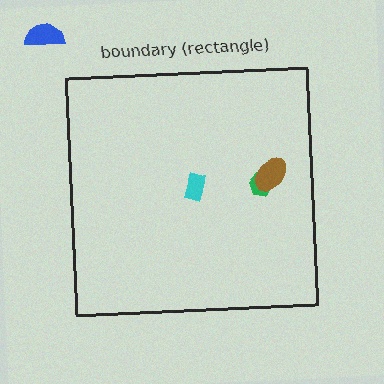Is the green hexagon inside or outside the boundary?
Inside.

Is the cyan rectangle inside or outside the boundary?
Inside.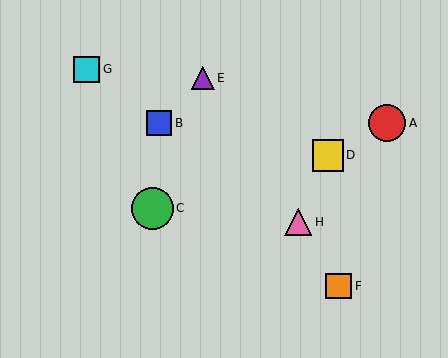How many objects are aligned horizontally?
2 objects (A, B) are aligned horizontally.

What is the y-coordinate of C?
Object C is at y≈208.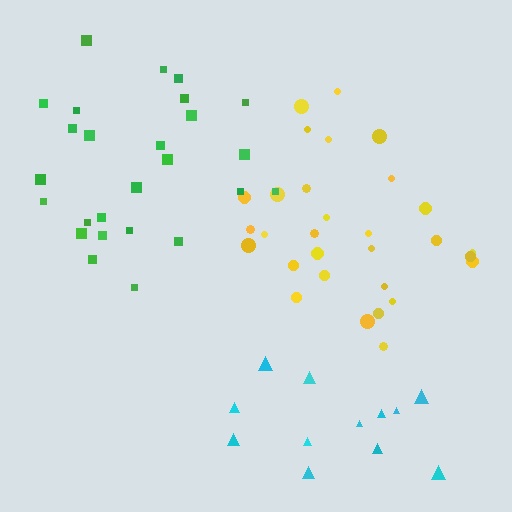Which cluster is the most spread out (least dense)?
Cyan.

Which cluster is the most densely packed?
Yellow.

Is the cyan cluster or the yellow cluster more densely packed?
Yellow.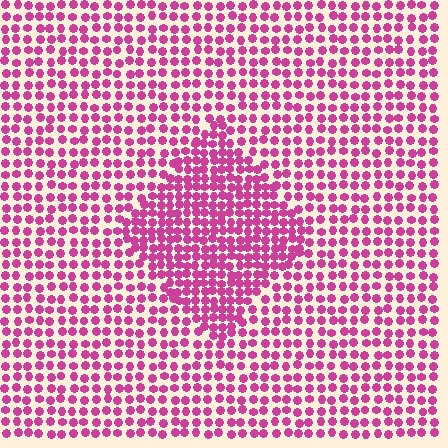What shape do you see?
I see a diamond.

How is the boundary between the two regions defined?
The boundary is defined by a change in element density (approximately 1.7x ratio). All elements are the same color, size, and shape.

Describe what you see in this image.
The image contains small magenta elements arranged at two different densities. A diamond-shaped region is visible where the elements are more densely packed than the surrounding area.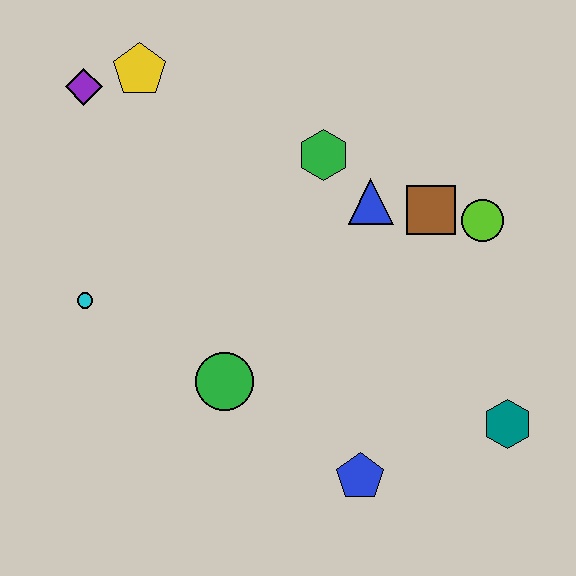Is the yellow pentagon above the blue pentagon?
Yes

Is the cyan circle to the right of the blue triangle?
No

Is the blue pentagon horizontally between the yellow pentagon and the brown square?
Yes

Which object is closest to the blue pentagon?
The teal hexagon is closest to the blue pentagon.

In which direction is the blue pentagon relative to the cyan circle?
The blue pentagon is to the right of the cyan circle.